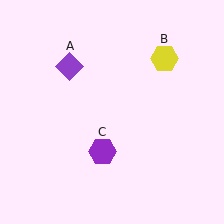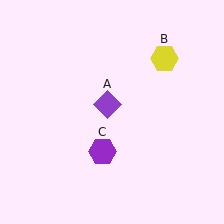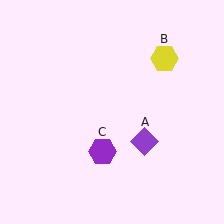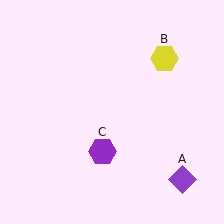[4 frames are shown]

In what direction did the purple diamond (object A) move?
The purple diamond (object A) moved down and to the right.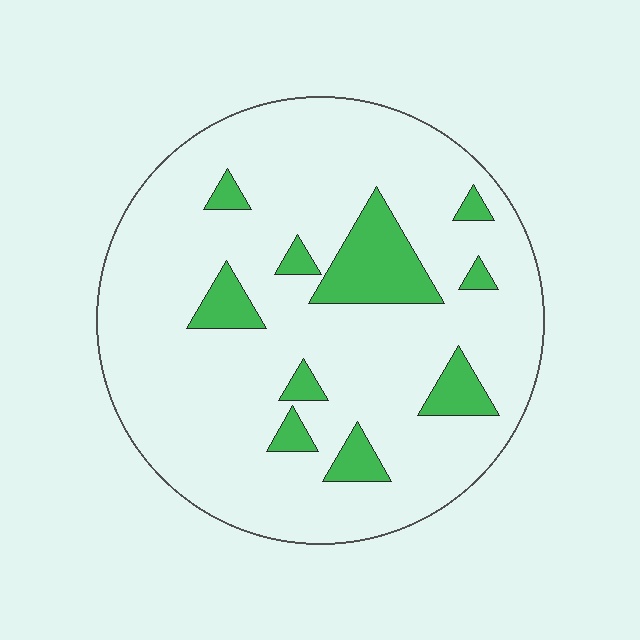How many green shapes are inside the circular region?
10.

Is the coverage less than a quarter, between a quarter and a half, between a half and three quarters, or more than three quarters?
Less than a quarter.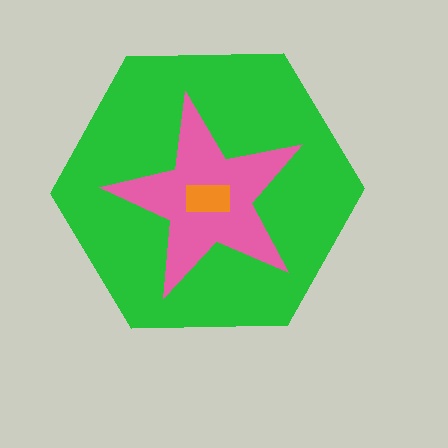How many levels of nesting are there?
3.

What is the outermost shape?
The green hexagon.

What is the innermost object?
The orange rectangle.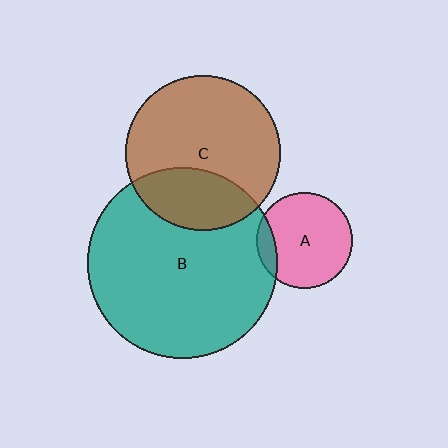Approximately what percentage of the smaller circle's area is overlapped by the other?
Approximately 10%.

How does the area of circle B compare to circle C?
Approximately 1.5 times.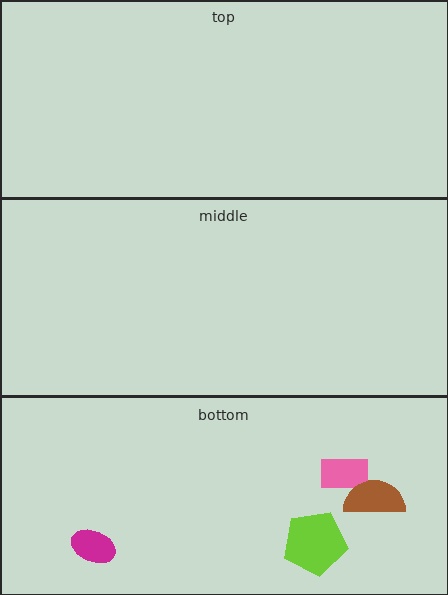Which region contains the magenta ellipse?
The bottom region.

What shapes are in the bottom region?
The magenta ellipse, the pink rectangle, the lime pentagon, the brown semicircle.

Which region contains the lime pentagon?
The bottom region.